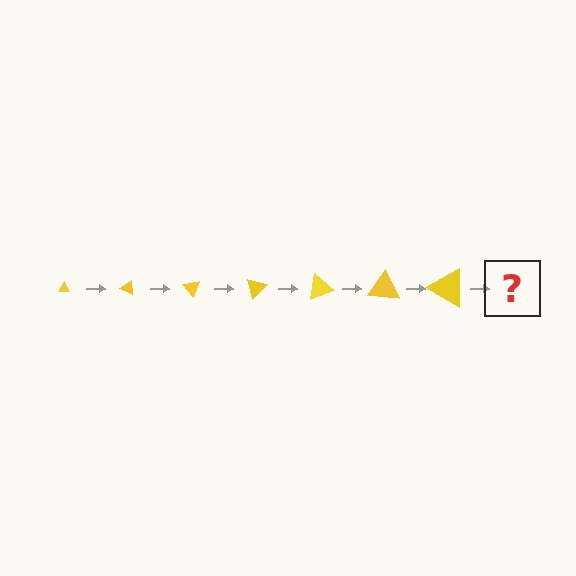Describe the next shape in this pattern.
It should be a triangle, larger than the previous one and rotated 175 degrees from the start.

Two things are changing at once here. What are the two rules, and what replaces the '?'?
The two rules are that the triangle grows larger each step and it rotates 25 degrees each step. The '?' should be a triangle, larger than the previous one and rotated 175 degrees from the start.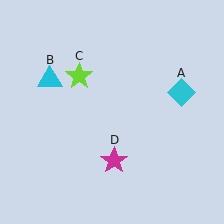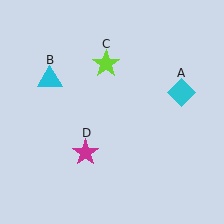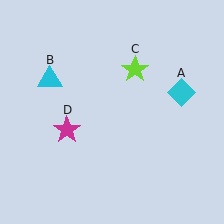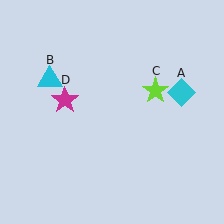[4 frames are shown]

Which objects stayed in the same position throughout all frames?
Cyan diamond (object A) and cyan triangle (object B) remained stationary.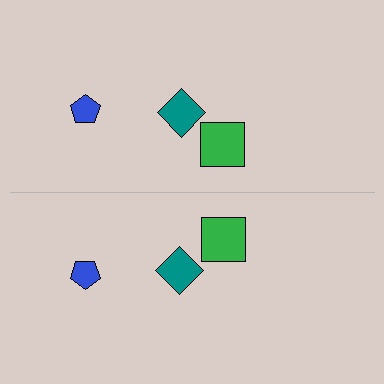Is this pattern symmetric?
Yes, this pattern has bilateral (reflection) symmetry.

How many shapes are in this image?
There are 6 shapes in this image.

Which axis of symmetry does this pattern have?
The pattern has a horizontal axis of symmetry running through the center of the image.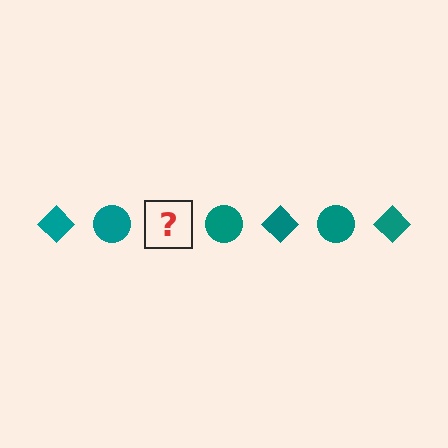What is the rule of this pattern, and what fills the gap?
The rule is that the pattern cycles through diamond, circle shapes in teal. The gap should be filled with a teal diamond.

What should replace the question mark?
The question mark should be replaced with a teal diamond.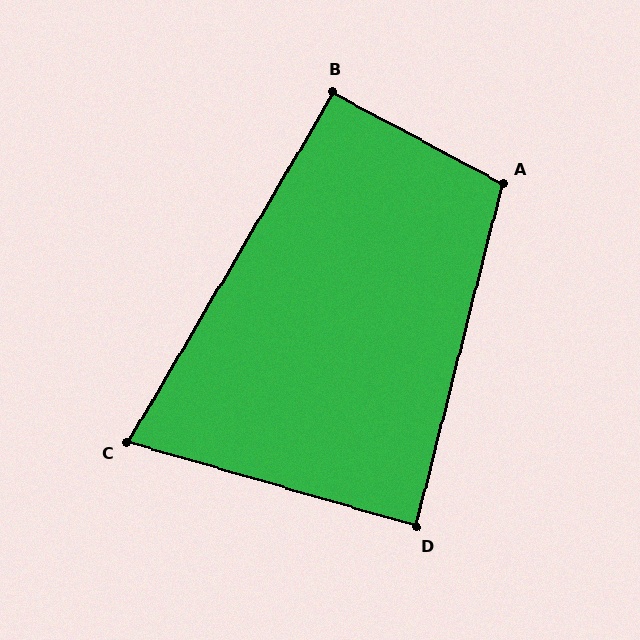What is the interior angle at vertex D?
Approximately 88 degrees (approximately right).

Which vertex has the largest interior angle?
A, at approximately 104 degrees.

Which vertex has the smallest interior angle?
C, at approximately 76 degrees.